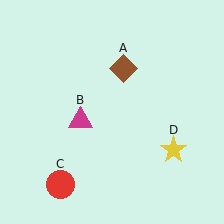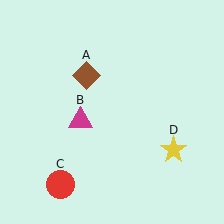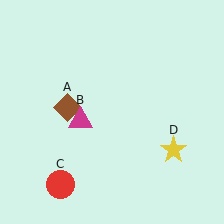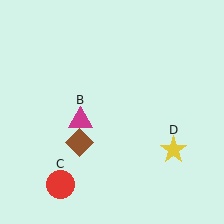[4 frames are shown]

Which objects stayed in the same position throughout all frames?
Magenta triangle (object B) and red circle (object C) and yellow star (object D) remained stationary.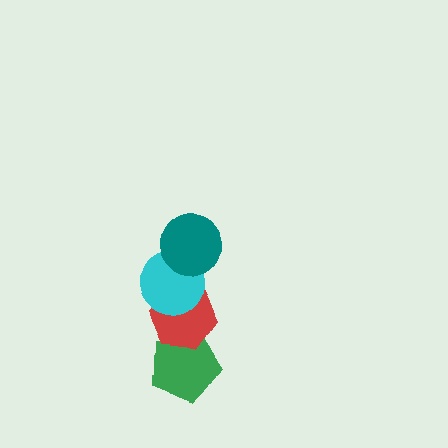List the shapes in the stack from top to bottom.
From top to bottom: the teal circle, the cyan circle, the red hexagon, the green pentagon.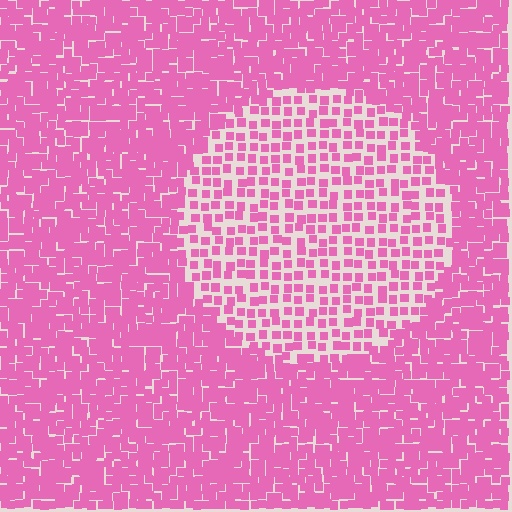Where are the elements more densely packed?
The elements are more densely packed outside the circle boundary.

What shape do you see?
I see a circle.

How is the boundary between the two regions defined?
The boundary is defined by a change in element density (approximately 2.1x ratio). All elements are the same color, size, and shape.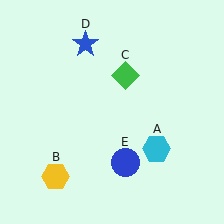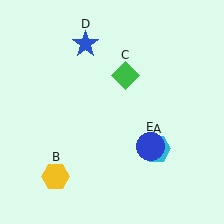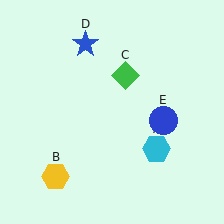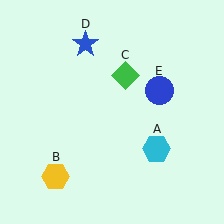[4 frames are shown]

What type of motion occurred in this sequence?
The blue circle (object E) rotated counterclockwise around the center of the scene.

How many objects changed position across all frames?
1 object changed position: blue circle (object E).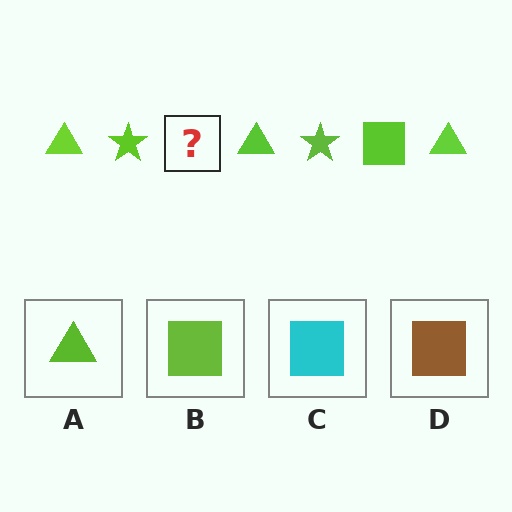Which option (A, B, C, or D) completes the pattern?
B.